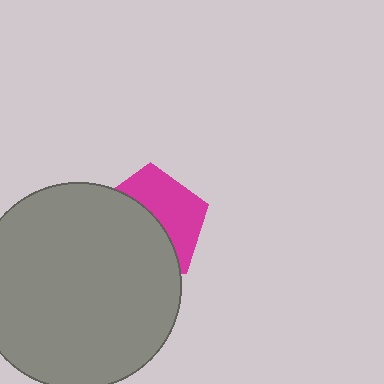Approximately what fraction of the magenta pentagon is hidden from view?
Roughly 54% of the magenta pentagon is hidden behind the gray circle.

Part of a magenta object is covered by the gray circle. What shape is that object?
It is a pentagon.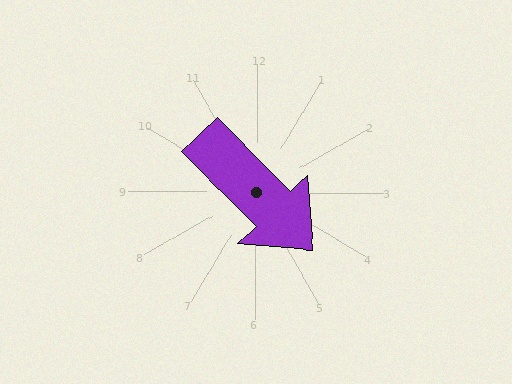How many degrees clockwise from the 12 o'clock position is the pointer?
Approximately 135 degrees.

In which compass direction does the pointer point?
Southeast.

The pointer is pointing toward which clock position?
Roughly 4 o'clock.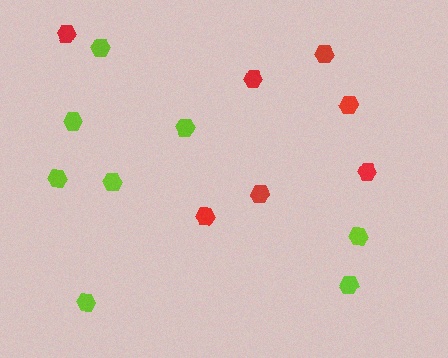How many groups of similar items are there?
There are 2 groups: one group of red hexagons (7) and one group of lime hexagons (8).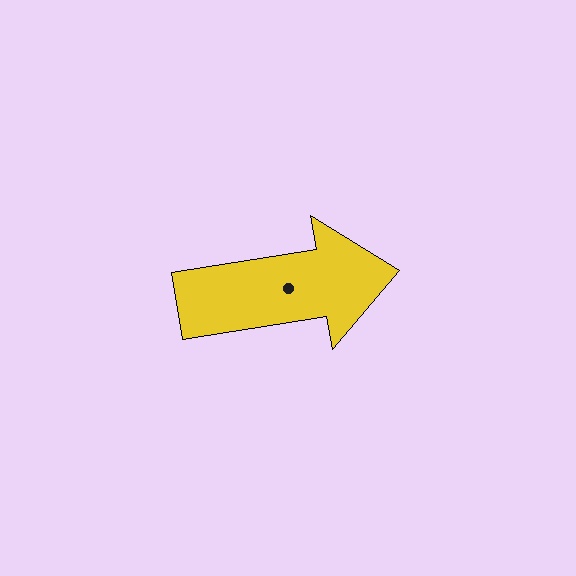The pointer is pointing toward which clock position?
Roughly 3 o'clock.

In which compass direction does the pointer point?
East.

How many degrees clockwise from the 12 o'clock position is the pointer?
Approximately 81 degrees.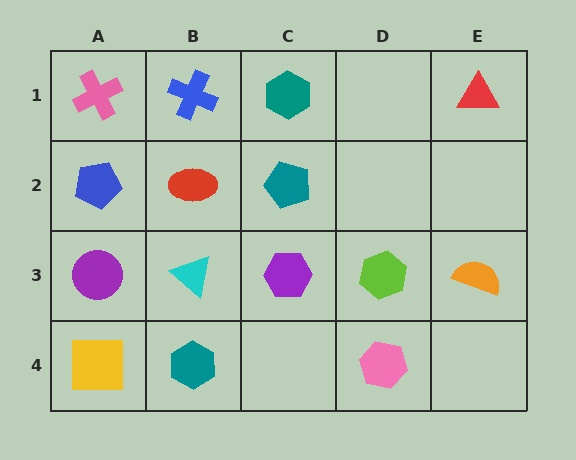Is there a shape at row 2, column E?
No, that cell is empty.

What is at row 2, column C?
A teal pentagon.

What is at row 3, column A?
A purple circle.